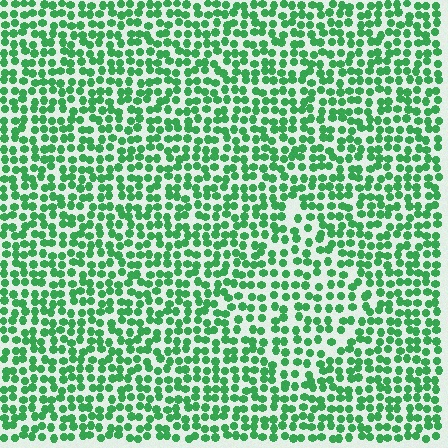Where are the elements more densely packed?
The elements are more densely packed outside the diamond boundary.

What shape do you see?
I see a diamond.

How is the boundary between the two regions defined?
The boundary is defined by a change in element density (approximately 1.4x ratio). All elements are the same color, size, and shape.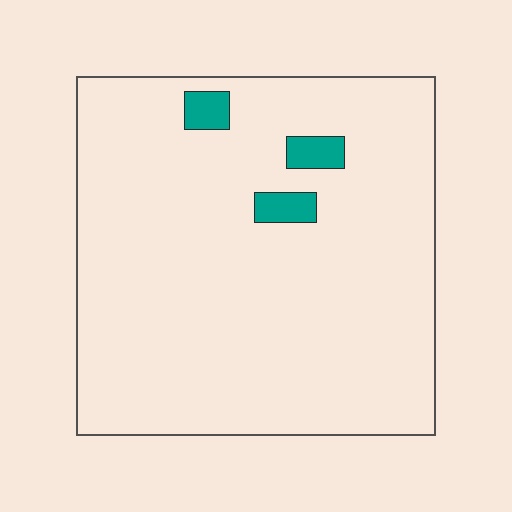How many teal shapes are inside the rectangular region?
3.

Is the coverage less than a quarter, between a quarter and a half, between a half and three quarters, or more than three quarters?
Less than a quarter.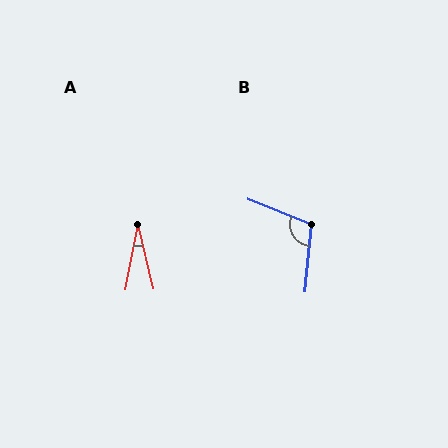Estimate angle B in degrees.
Approximately 107 degrees.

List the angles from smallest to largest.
A (24°), B (107°).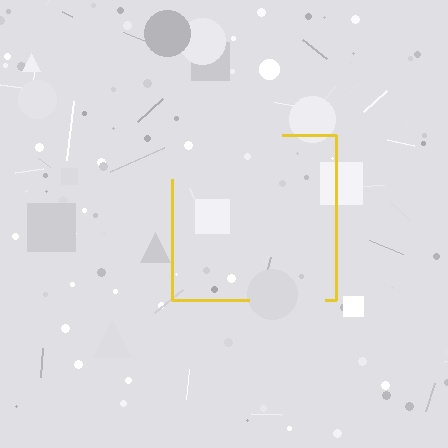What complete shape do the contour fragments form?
The contour fragments form a square.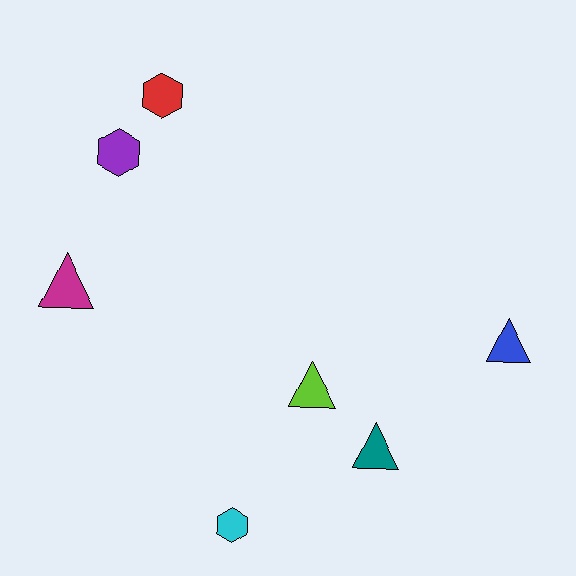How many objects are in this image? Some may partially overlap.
There are 7 objects.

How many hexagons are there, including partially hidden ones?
There are 3 hexagons.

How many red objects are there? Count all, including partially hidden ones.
There is 1 red object.